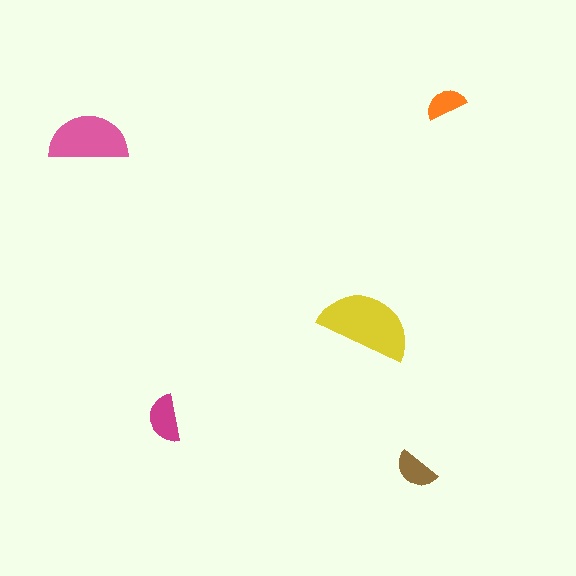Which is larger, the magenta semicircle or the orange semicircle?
The magenta one.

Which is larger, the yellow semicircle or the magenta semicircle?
The yellow one.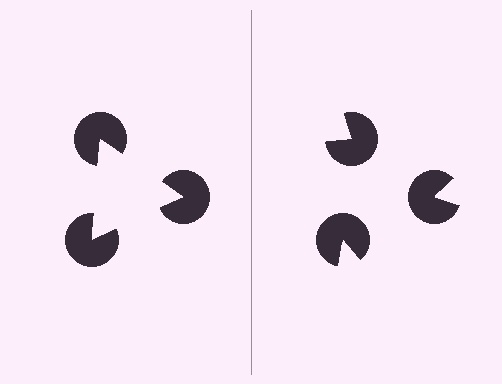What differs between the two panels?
The pac-man discs are positioned identically on both sides; only the wedge orientations differ. On the left they align to a triangle; on the right they are misaligned.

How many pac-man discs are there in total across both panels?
6 — 3 on each side.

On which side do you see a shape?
An illusory triangle appears on the left side. On the right side the wedge cuts are rotated, so no coherent shape forms.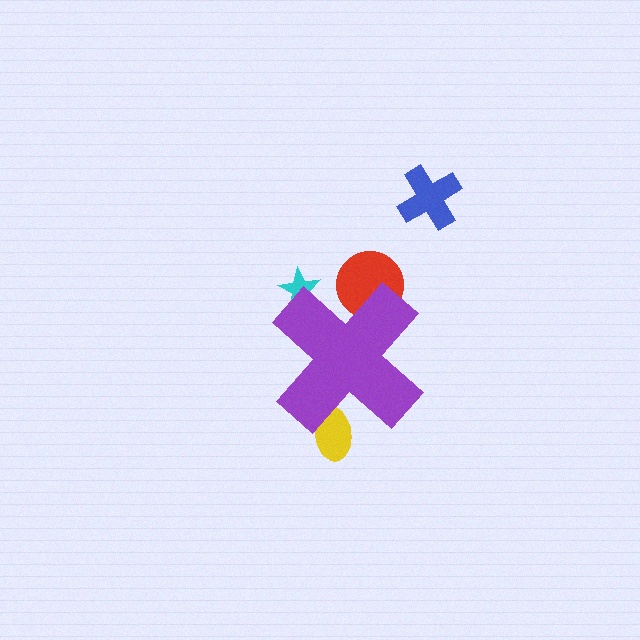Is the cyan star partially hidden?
Yes, the cyan star is partially hidden behind the purple cross.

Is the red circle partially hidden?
Yes, the red circle is partially hidden behind the purple cross.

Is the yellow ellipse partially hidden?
Yes, the yellow ellipse is partially hidden behind the purple cross.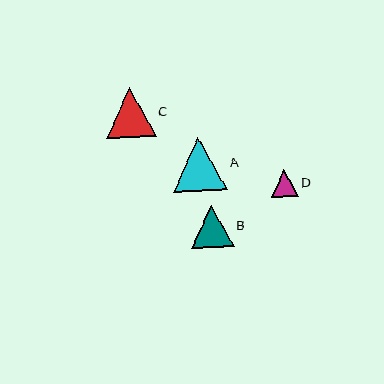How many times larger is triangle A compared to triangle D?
Triangle A is approximately 2.0 times the size of triangle D.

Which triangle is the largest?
Triangle A is the largest with a size of approximately 54 pixels.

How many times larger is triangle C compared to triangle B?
Triangle C is approximately 1.2 times the size of triangle B.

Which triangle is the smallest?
Triangle D is the smallest with a size of approximately 27 pixels.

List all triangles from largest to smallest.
From largest to smallest: A, C, B, D.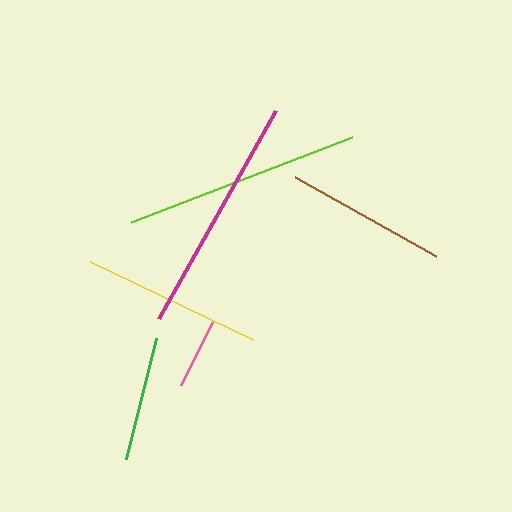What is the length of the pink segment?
The pink segment is approximately 70 pixels long.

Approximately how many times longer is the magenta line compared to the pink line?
The magenta line is approximately 3.4 times the length of the pink line.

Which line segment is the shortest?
The pink line is the shortest at approximately 70 pixels.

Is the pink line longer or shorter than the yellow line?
The yellow line is longer than the pink line.